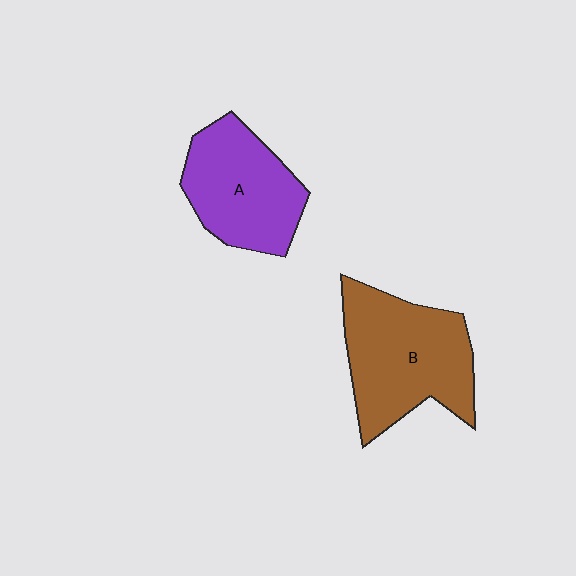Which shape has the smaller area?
Shape A (purple).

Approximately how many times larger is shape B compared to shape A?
Approximately 1.2 times.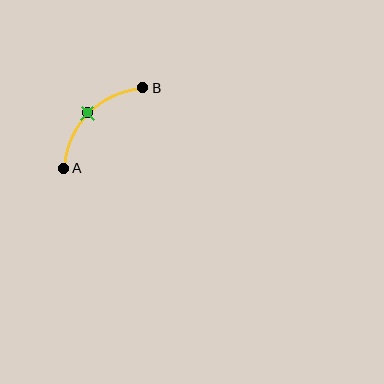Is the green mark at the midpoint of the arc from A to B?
Yes. The green mark lies on the arc at equal arc-length from both A and B — it is the arc midpoint.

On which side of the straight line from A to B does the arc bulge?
The arc bulges above and to the left of the straight line connecting A and B.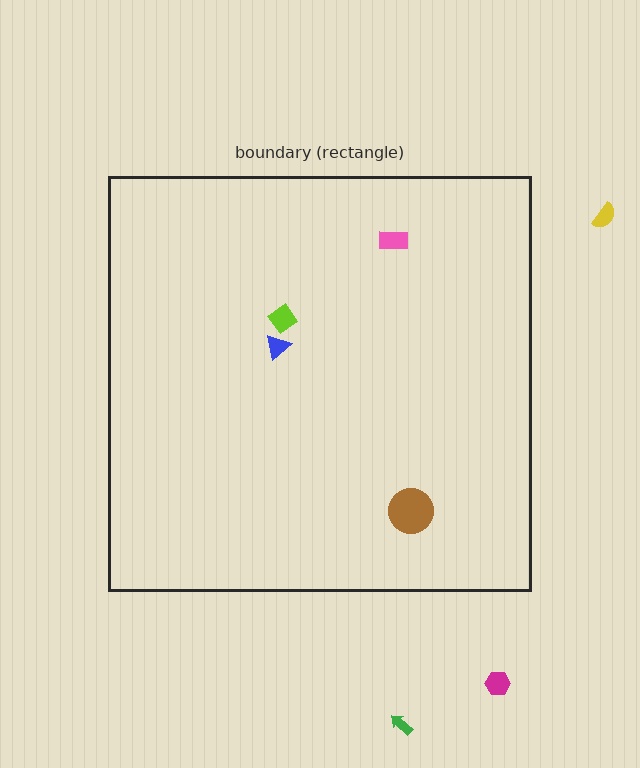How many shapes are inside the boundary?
4 inside, 3 outside.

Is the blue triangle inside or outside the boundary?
Inside.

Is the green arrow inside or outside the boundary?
Outside.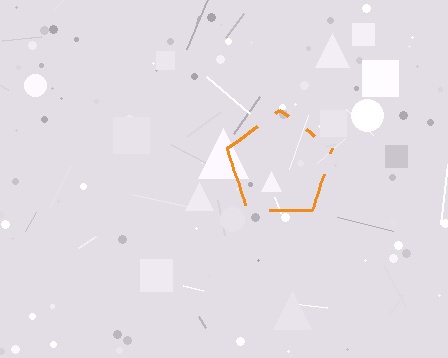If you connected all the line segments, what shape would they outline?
They would outline a pentagon.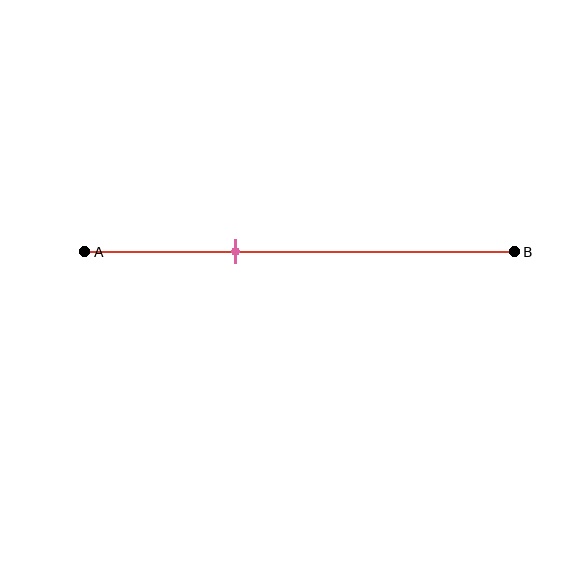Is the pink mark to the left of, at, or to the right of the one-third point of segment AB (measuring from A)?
The pink mark is approximately at the one-third point of segment AB.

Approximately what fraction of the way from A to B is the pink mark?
The pink mark is approximately 35% of the way from A to B.